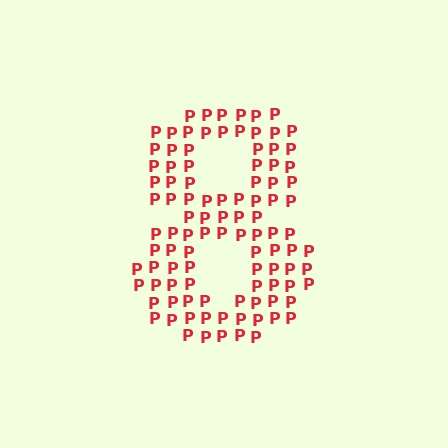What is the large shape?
The large shape is the digit 8.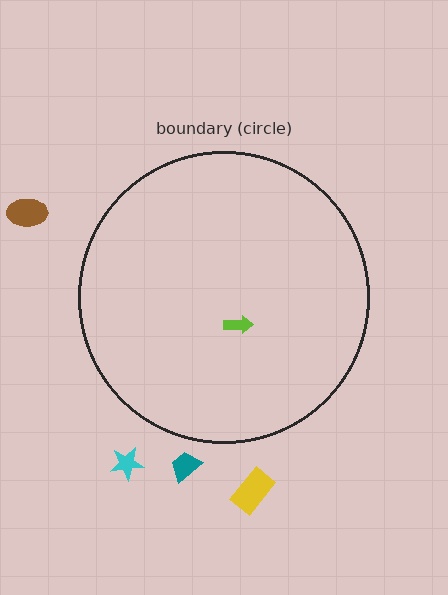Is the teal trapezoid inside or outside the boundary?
Outside.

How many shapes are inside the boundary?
1 inside, 4 outside.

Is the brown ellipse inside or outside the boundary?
Outside.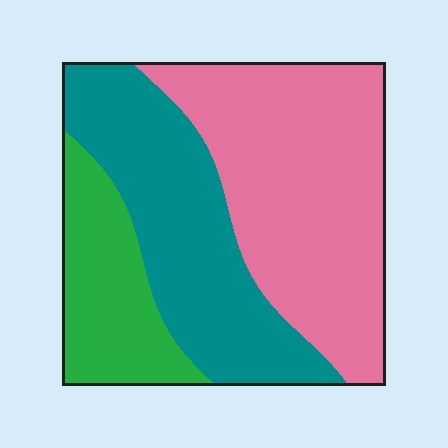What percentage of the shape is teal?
Teal takes up between a quarter and a half of the shape.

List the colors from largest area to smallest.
From largest to smallest: pink, teal, green.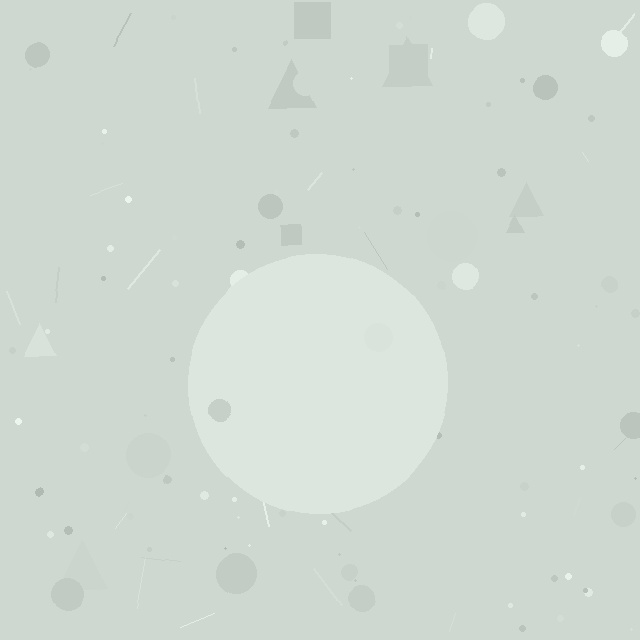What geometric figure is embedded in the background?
A circle is embedded in the background.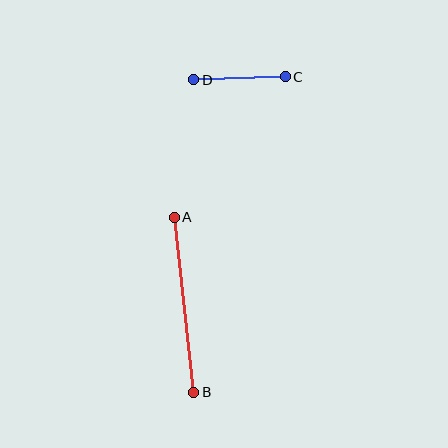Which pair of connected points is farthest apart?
Points A and B are farthest apart.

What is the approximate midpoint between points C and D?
The midpoint is at approximately (240, 78) pixels.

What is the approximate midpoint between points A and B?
The midpoint is at approximately (184, 305) pixels.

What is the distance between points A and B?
The distance is approximately 176 pixels.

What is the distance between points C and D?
The distance is approximately 92 pixels.